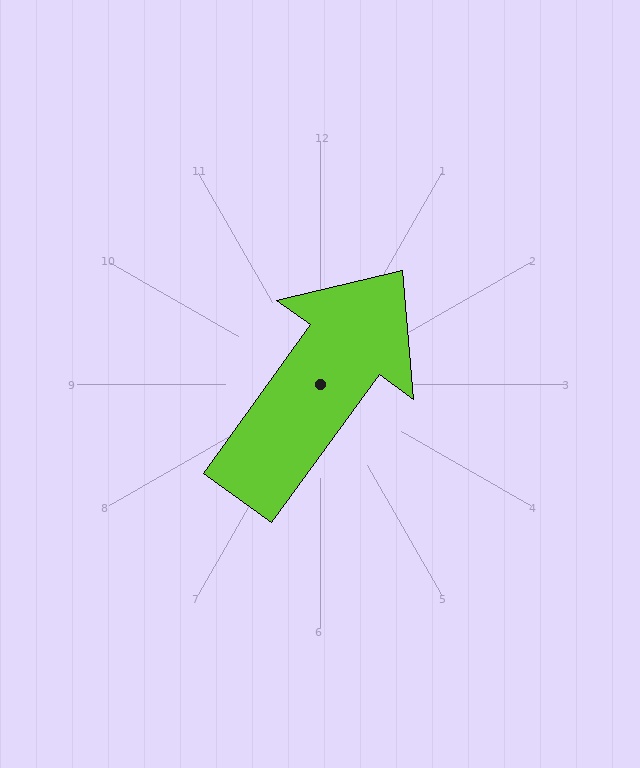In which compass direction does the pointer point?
Northeast.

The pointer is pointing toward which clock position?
Roughly 1 o'clock.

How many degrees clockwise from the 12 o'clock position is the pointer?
Approximately 36 degrees.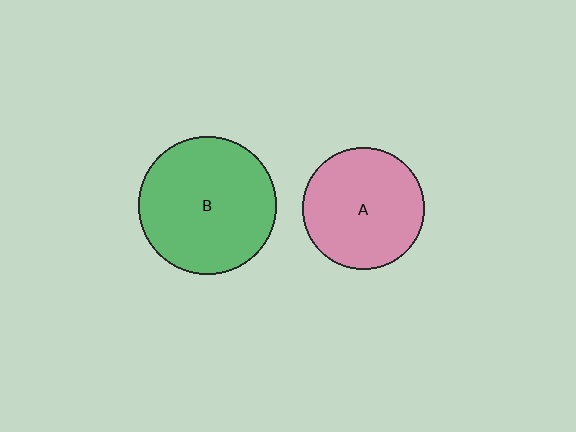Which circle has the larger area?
Circle B (green).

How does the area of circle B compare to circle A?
Approximately 1.3 times.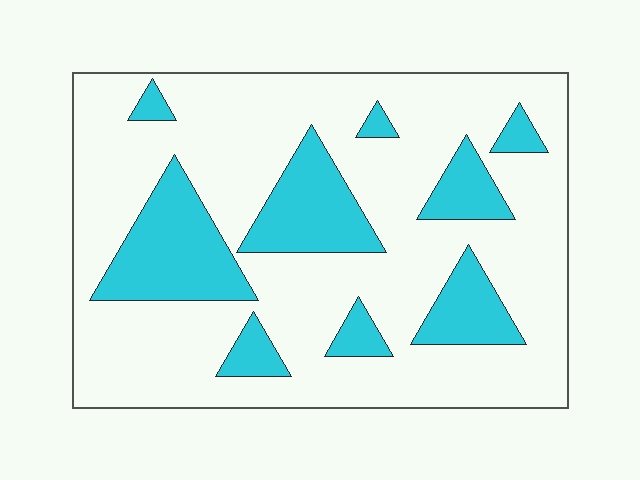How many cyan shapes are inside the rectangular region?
9.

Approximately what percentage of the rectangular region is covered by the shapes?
Approximately 25%.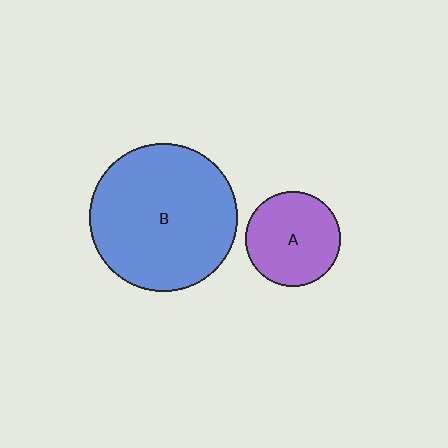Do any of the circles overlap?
No, none of the circles overlap.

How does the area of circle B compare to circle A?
Approximately 2.4 times.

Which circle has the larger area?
Circle B (blue).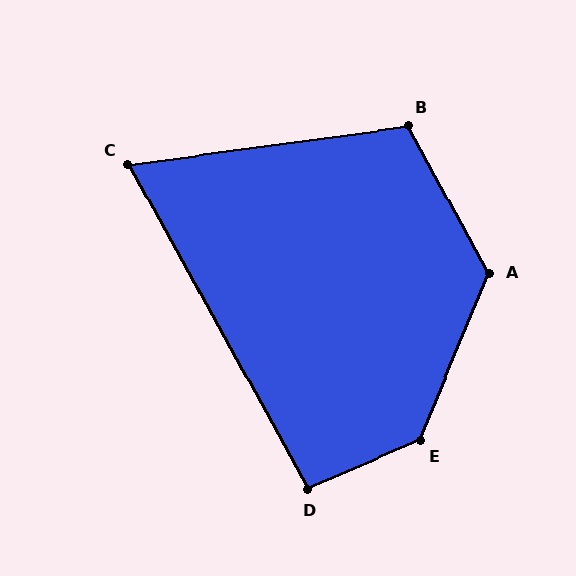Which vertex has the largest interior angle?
E, at approximately 136 degrees.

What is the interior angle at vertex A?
Approximately 129 degrees (obtuse).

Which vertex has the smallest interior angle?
C, at approximately 69 degrees.